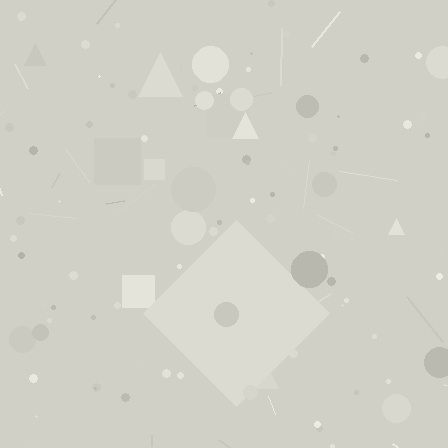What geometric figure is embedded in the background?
A diamond is embedded in the background.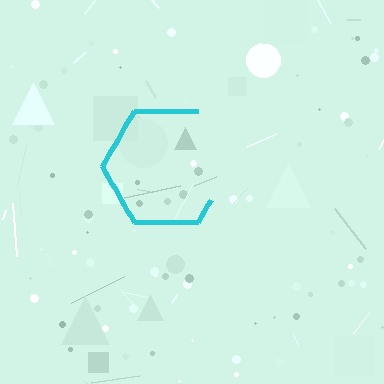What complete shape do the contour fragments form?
The contour fragments form a hexagon.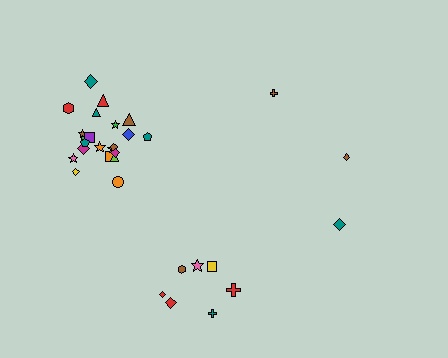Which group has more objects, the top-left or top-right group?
The top-left group.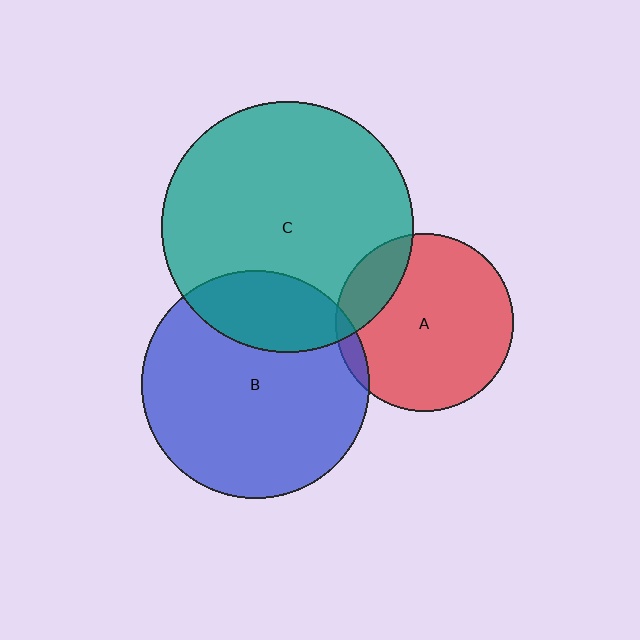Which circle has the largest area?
Circle C (teal).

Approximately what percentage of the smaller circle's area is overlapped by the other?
Approximately 25%.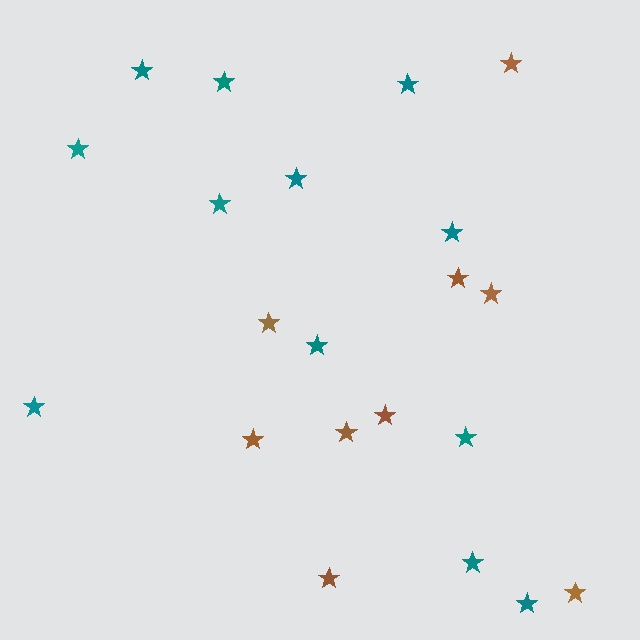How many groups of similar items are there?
There are 2 groups: one group of teal stars (12) and one group of brown stars (9).